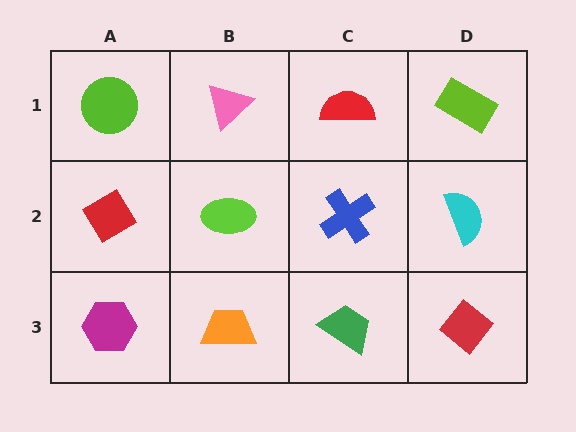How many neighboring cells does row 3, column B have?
3.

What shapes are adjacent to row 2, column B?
A pink triangle (row 1, column B), an orange trapezoid (row 3, column B), a red diamond (row 2, column A), a blue cross (row 2, column C).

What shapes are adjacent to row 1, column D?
A cyan semicircle (row 2, column D), a red semicircle (row 1, column C).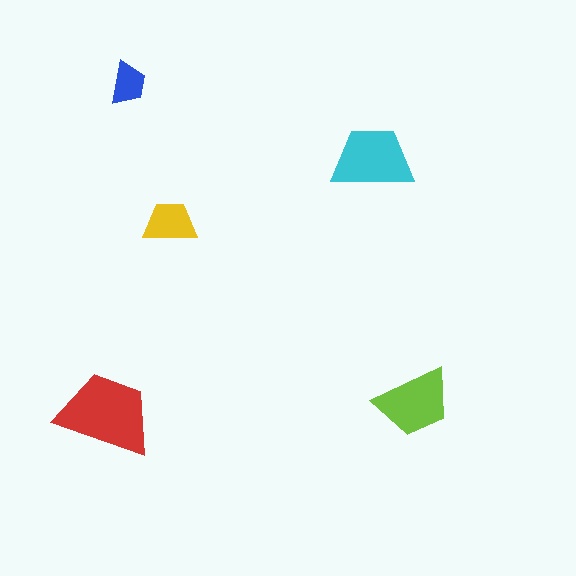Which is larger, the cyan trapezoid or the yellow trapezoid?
The cyan one.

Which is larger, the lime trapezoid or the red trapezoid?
The red one.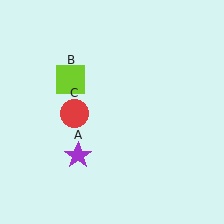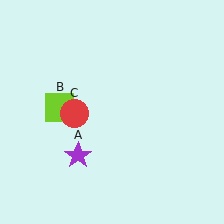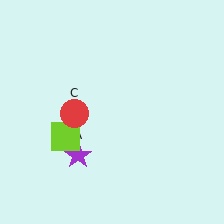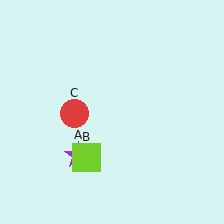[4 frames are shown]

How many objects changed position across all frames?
1 object changed position: lime square (object B).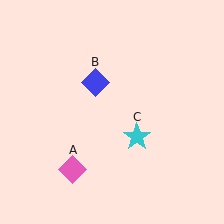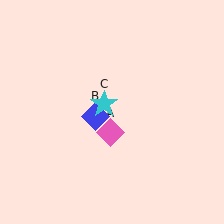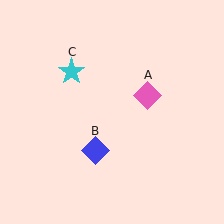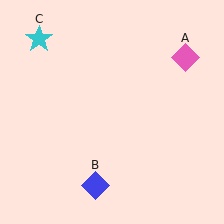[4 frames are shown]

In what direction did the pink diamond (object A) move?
The pink diamond (object A) moved up and to the right.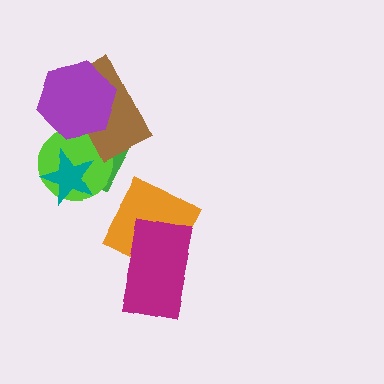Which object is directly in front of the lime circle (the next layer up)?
The teal star is directly in front of the lime circle.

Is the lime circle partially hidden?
Yes, it is partially covered by another shape.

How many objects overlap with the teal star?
2 objects overlap with the teal star.